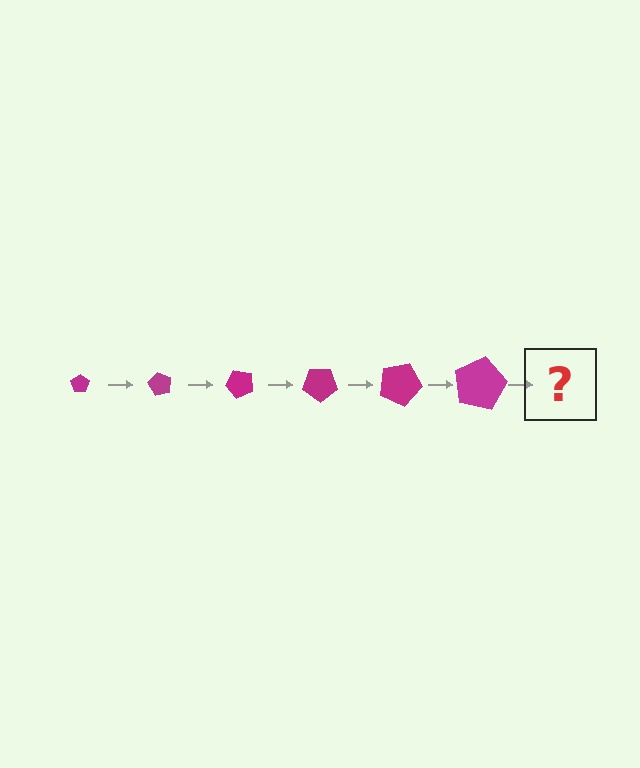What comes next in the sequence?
The next element should be a pentagon, larger than the previous one and rotated 360 degrees from the start.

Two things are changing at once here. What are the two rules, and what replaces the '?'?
The two rules are that the pentagon grows larger each step and it rotates 60 degrees each step. The '?' should be a pentagon, larger than the previous one and rotated 360 degrees from the start.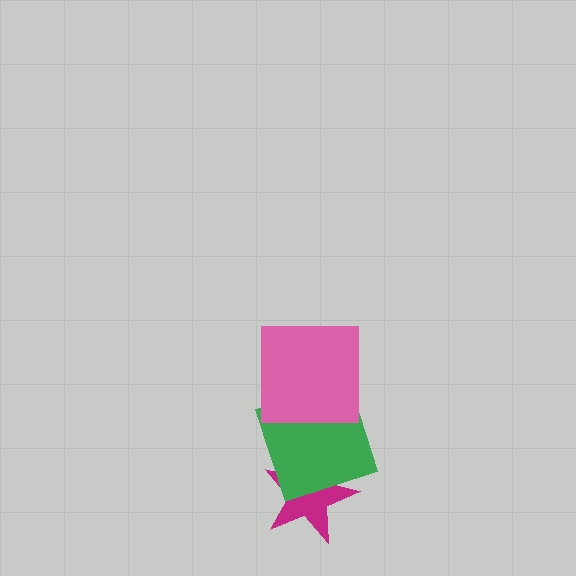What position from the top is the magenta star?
The magenta star is 3rd from the top.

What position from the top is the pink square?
The pink square is 1st from the top.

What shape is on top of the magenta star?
The green square is on top of the magenta star.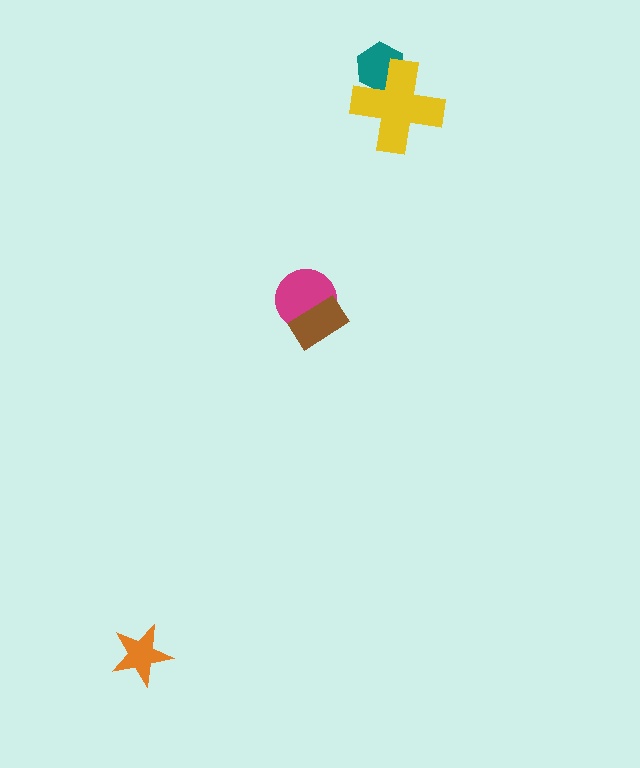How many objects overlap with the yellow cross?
1 object overlaps with the yellow cross.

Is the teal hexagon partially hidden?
Yes, it is partially covered by another shape.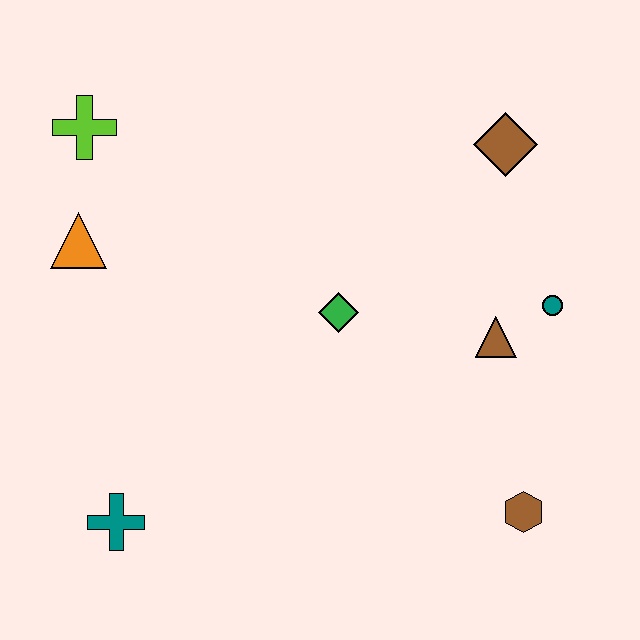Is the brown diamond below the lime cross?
Yes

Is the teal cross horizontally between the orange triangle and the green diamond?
Yes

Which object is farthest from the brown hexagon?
The lime cross is farthest from the brown hexagon.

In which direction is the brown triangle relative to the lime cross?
The brown triangle is to the right of the lime cross.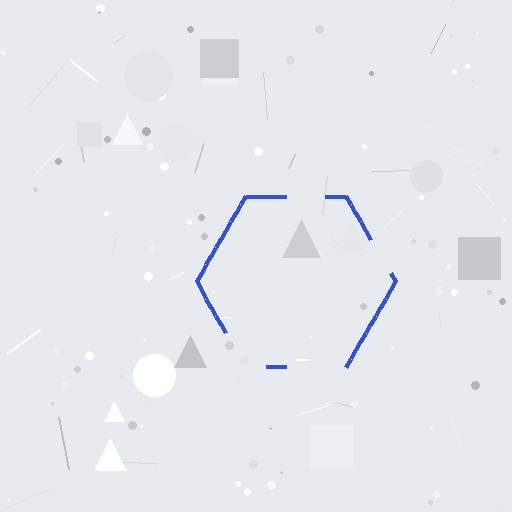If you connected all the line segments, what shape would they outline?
They would outline a hexagon.